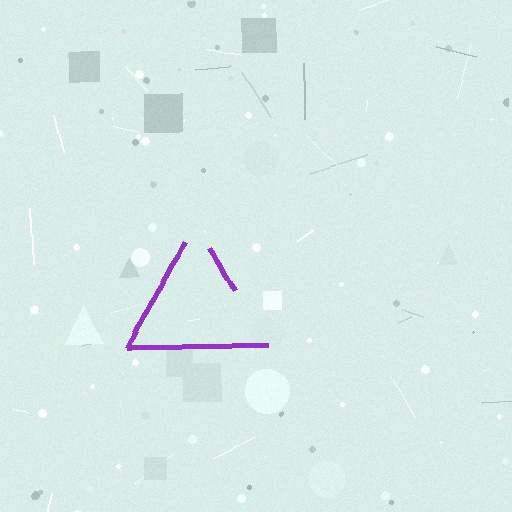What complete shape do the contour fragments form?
The contour fragments form a triangle.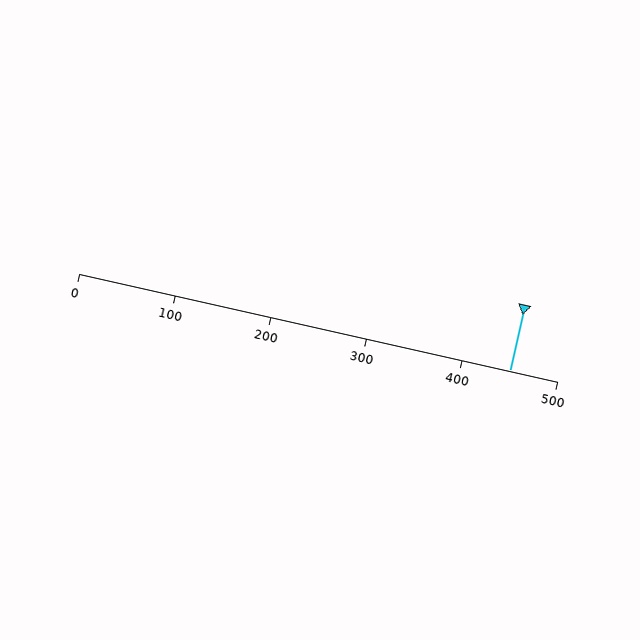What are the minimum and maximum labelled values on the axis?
The axis runs from 0 to 500.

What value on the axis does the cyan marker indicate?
The marker indicates approximately 450.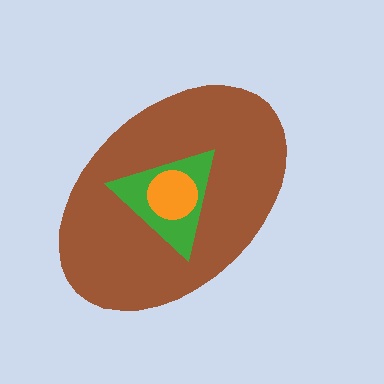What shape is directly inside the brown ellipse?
The green triangle.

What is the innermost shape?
The orange circle.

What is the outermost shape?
The brown ellipse.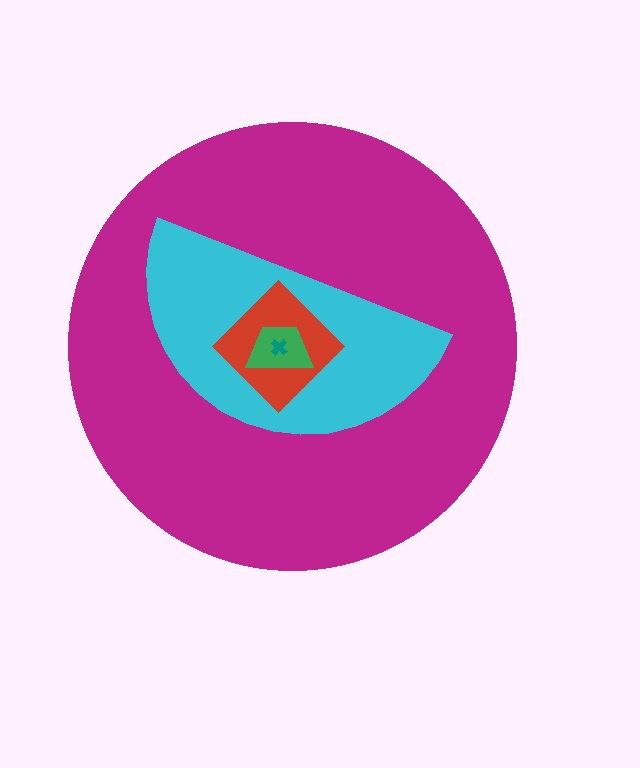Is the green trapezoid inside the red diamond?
Yes.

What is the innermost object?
The teal cross.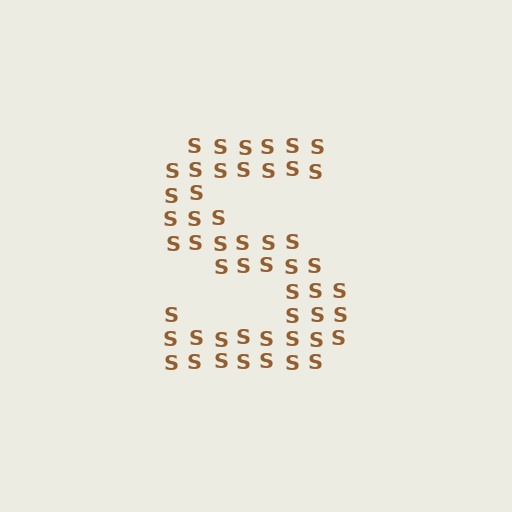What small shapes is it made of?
It is made of small letter S's.